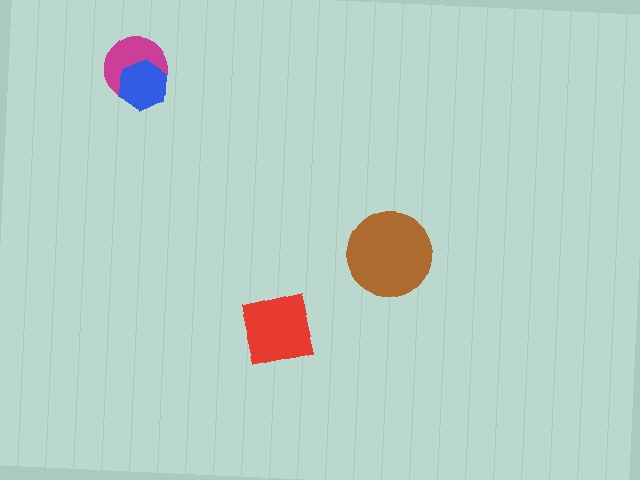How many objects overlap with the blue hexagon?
1 object overlaps with the blue hexagon.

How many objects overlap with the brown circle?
0 objects overlap with the brown circle.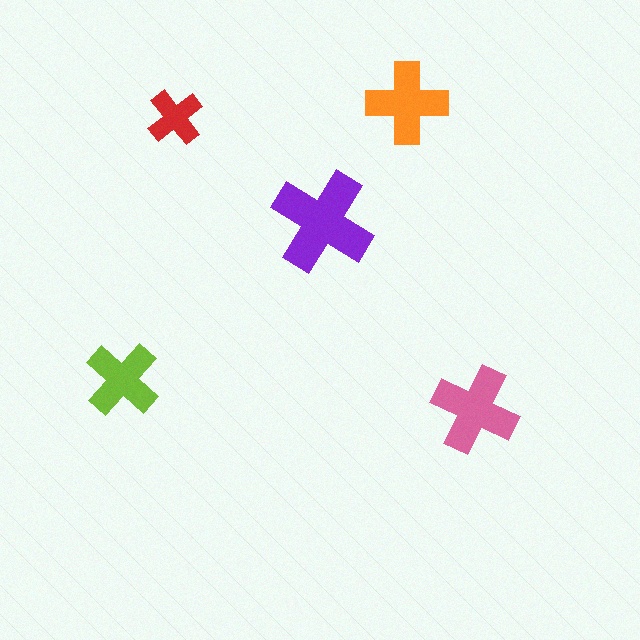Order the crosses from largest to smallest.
the purple one, the pink one, the orange one, the lime one, the red one.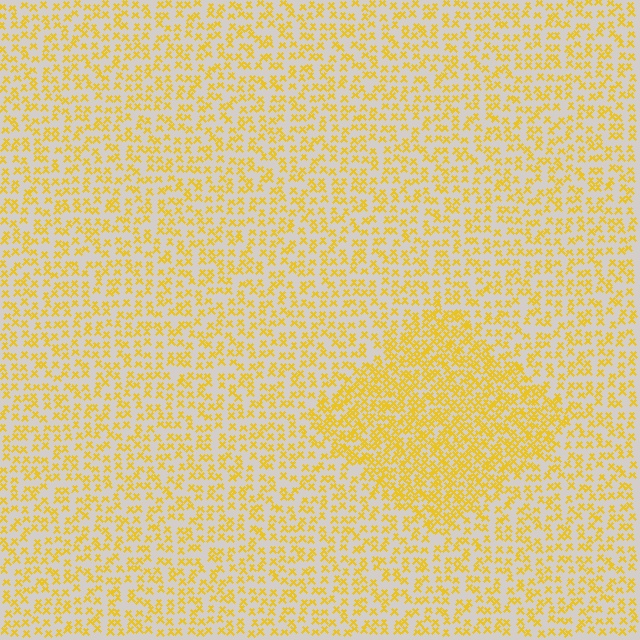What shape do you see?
I see a diamond.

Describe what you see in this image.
The image contains small yellow elements arranged at two different densities. A diamond-shaped region is visible where the elements are more densely packed than the surrounding area.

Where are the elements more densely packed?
The elements are more densely packed inside the diamond boundary.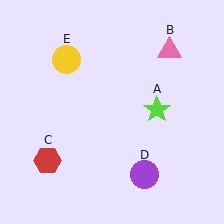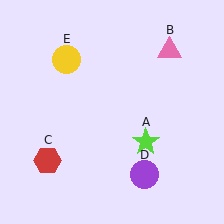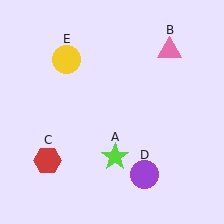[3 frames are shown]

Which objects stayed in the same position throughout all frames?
Pink triangle (object B) and red hexagon (object C) and purple circle (object D) and yellow circle (object E) remained stationary.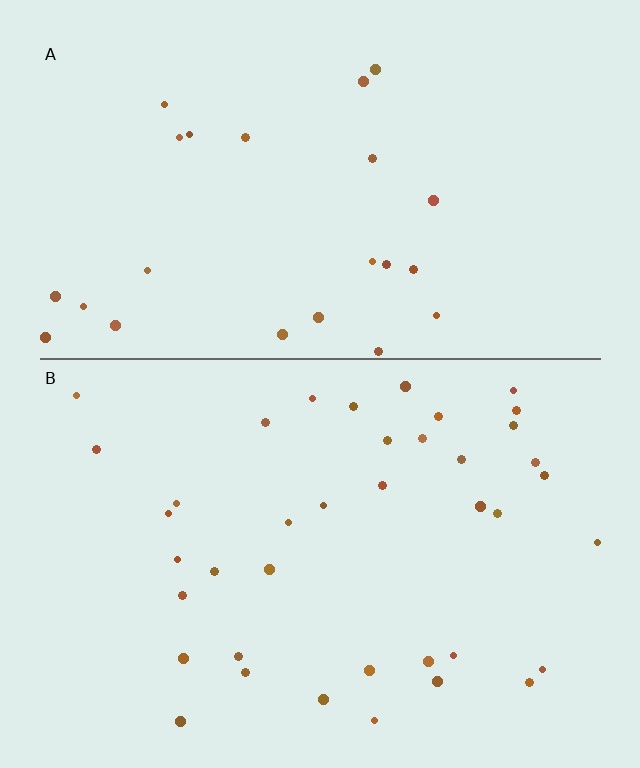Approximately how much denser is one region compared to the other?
Approximately 1.7× — region B over region A.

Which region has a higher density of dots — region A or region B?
B (the bottom).